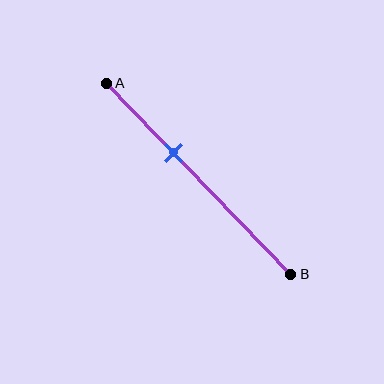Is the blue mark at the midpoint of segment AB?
No, the mark is at about 35% from A, not at the 50% midpoint.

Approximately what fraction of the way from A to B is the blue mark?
The blue mark is approximately 35% of the way from A to B.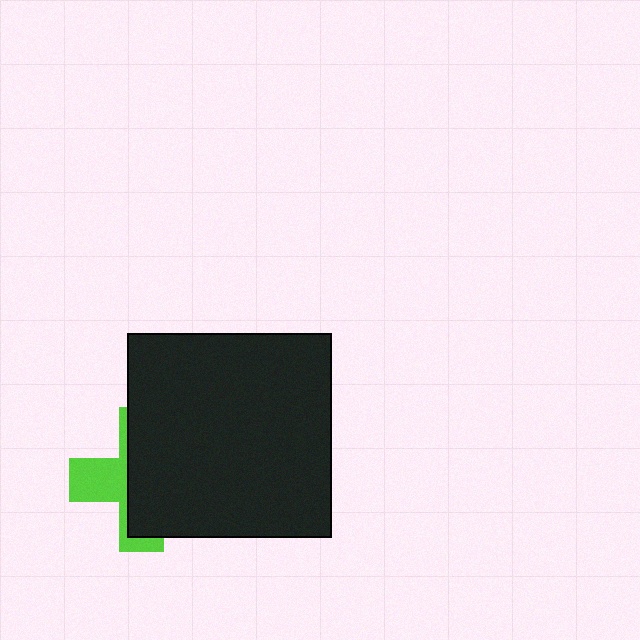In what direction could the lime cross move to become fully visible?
The lime cross could move left. That would shift it out from behind the black square entirely.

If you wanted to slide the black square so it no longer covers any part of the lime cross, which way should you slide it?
Slide it right — that is the most direct way to separate the two shapes.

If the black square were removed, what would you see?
You would see the complete lime cross.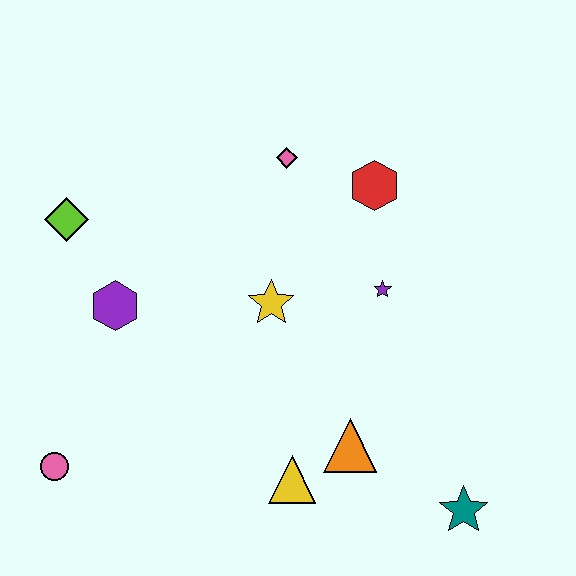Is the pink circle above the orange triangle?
No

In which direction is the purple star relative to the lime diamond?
The purple star is to the right of the lime diamond.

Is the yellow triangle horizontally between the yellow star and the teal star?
Yes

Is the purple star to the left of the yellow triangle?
No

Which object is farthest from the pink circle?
The red hexagon is farthest from the pink circle.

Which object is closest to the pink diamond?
The red hexagon is closest to the pink diamond.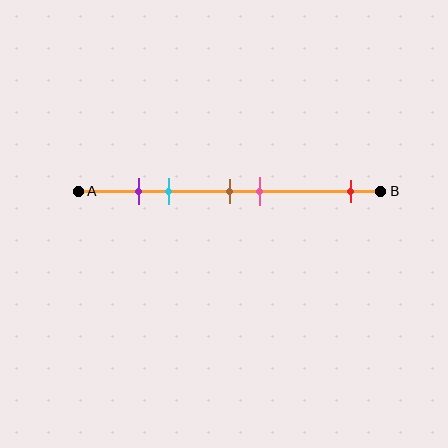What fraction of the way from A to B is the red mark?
The red mark is approximately 90% (0.9) of the way from A to B.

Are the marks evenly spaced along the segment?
No, the marks are not evenly spaced.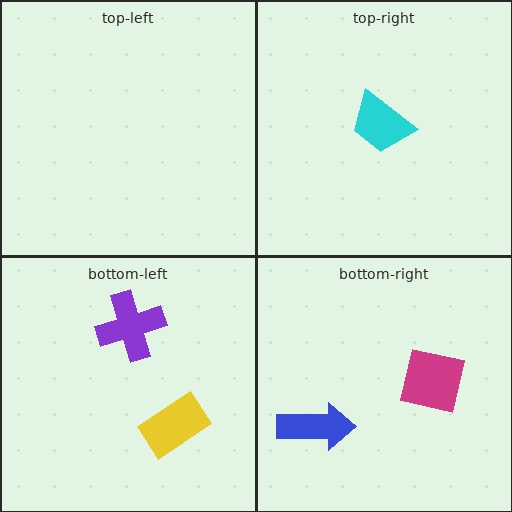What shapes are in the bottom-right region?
The blue arrow, the magenta square.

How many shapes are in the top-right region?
1.